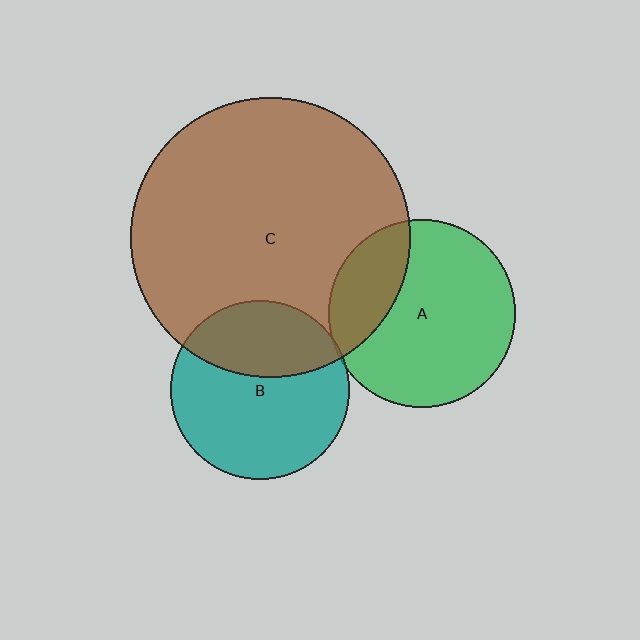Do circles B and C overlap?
Yes.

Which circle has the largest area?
Circle C (brown).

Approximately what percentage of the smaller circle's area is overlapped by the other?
Approximately 35%.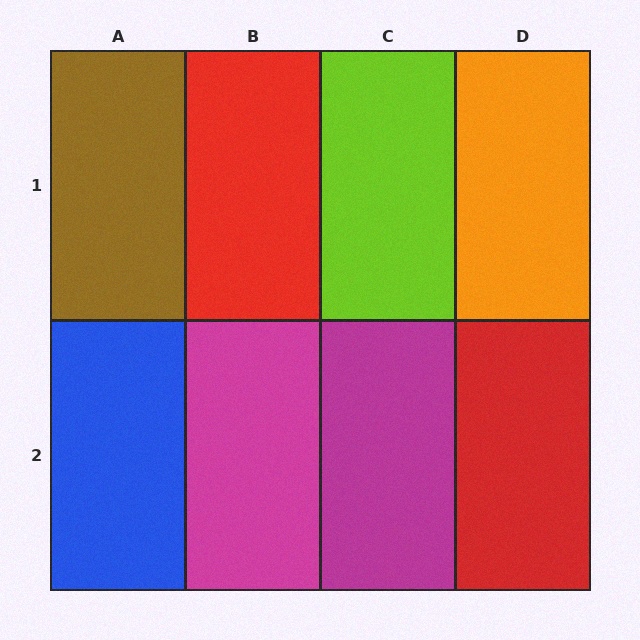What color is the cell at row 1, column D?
Orange.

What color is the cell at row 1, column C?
Lime.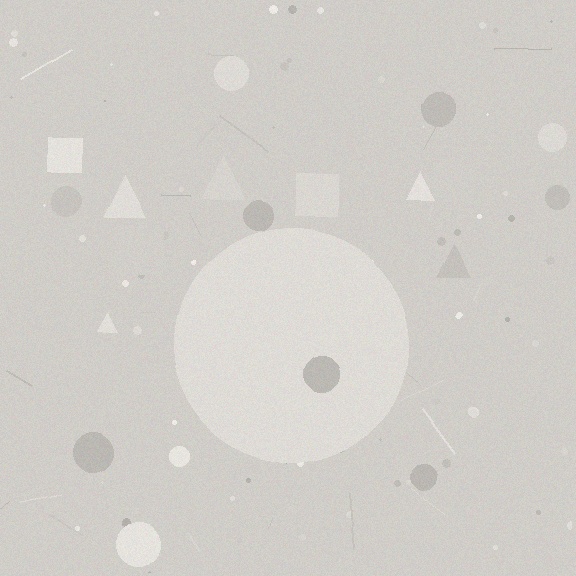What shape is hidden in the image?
A circle is hidden in the image.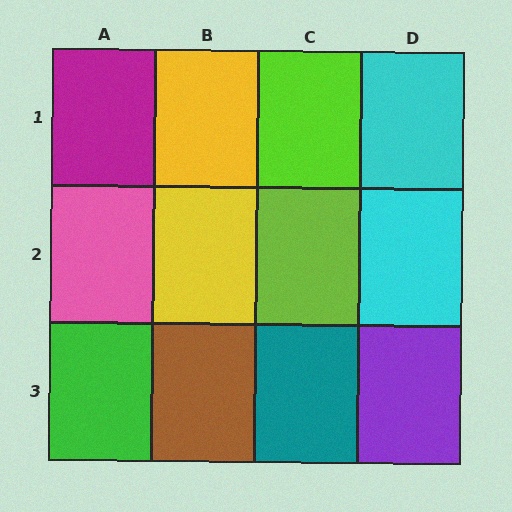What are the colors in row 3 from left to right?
Green, brown, teal, purple.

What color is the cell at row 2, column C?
Lime.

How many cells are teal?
1 cell is teal.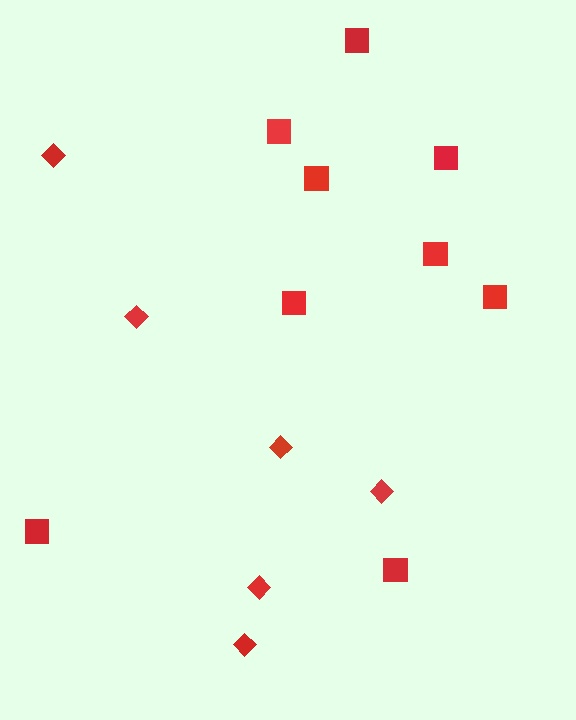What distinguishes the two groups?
There are 2 groups: one group of diamonds (6) and one group of squares (9).